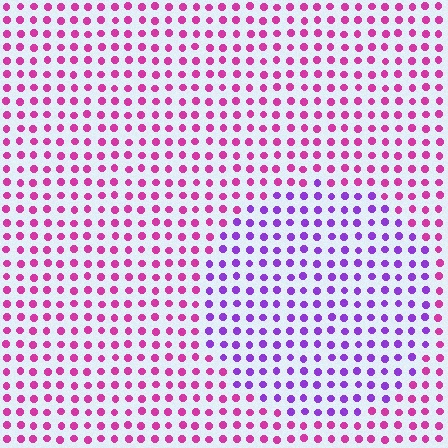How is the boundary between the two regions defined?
The boundary is defined purely by a slight shift in hue (about 44 degrees). Spacing, size, and orientation are identical on both sides.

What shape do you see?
I see a circle.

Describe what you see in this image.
The image is filled with small magenta elements in a uniform arrangement. A circle-shaped region is visible where the elements are tinted to a slightly different hue, forming a subtle color boundary.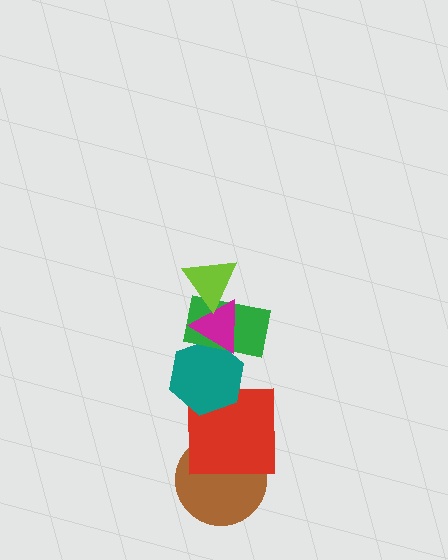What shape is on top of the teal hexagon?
The green rectangle is on top of the teal hexagon.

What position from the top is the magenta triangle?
The magenta triangle is 2nd from the top.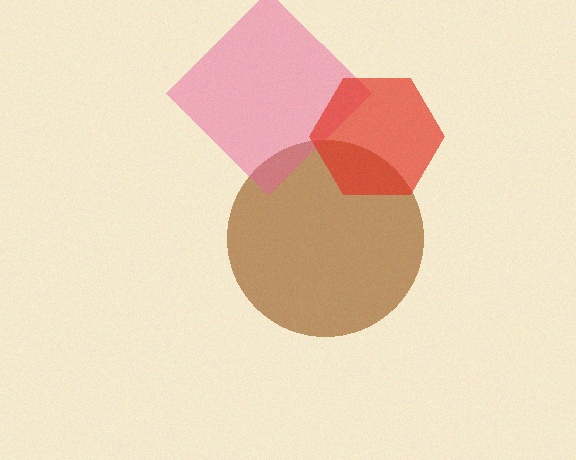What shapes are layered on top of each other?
The layered shapes are: a brown circle, a pink diamond, a red hexagon.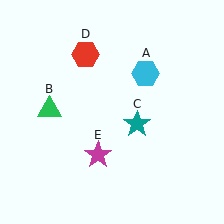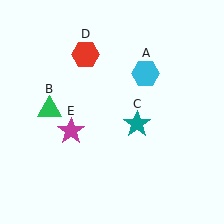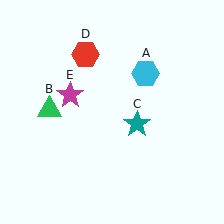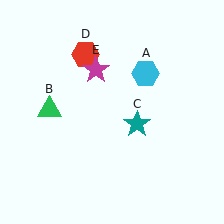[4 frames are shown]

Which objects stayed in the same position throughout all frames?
Cyan hexagon (object A) and green triangle (object B) and teal star (object C) and red hexagon (object D) remained stationary.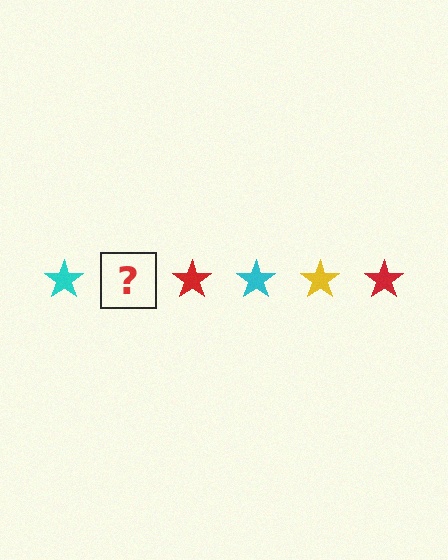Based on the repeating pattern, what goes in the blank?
The blank should be a yellow star.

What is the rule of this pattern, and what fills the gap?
The rule is that the pattern cycles through cyan, yellow, red stars. The gap should be filled with a yellow star.